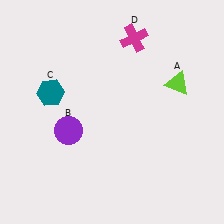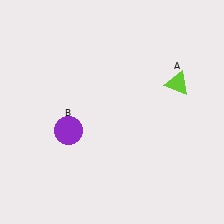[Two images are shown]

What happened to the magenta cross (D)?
The magenta cross (D) was removed in Image 2. It was in the top-right area of Image 1.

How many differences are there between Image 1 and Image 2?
There are 2 differences between the two images.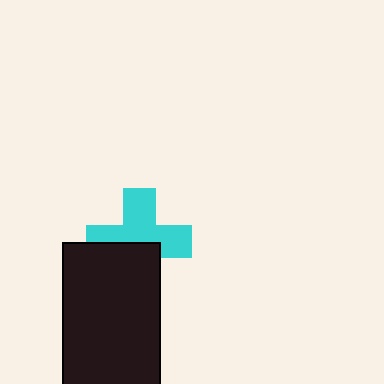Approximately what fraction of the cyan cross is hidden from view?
Roughly 42% of the cyan cross is hidden behind the black rectangle.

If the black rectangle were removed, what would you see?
You would see the complete cyan cross.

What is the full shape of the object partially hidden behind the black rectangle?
The partially hidden object is a cyan cross.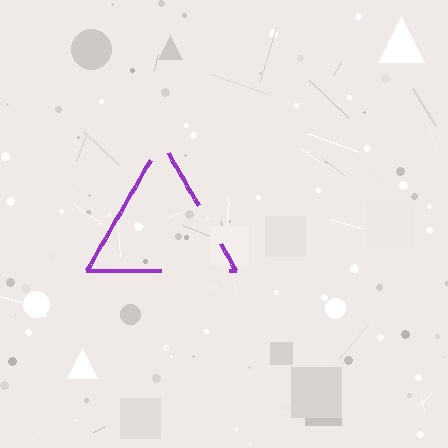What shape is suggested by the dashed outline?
The dashed outline suggests a triangle.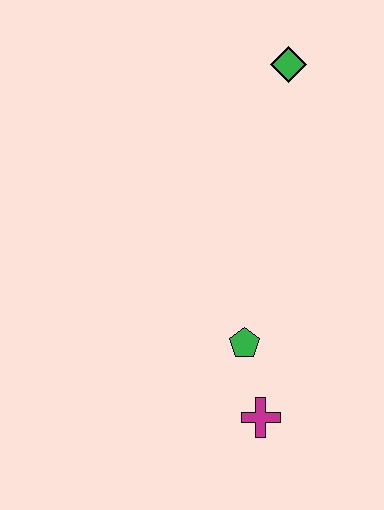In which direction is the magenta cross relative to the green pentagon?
The magenta cross is below the green pentagon.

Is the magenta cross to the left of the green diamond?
Yes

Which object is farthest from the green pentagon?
The green diamond is farthest from the green pentagon.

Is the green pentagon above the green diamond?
No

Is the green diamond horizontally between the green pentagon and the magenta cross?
No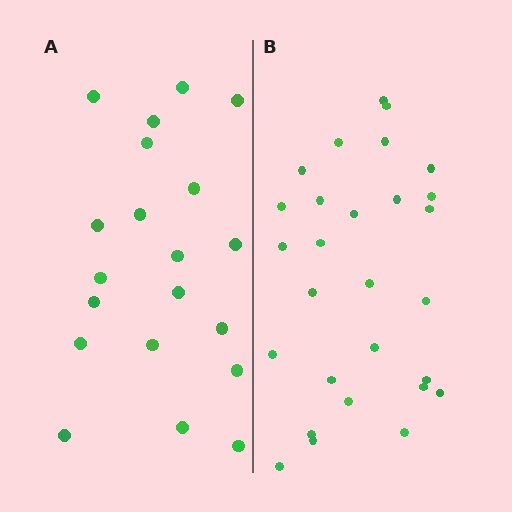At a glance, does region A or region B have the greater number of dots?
Region B (the right region) has more dots.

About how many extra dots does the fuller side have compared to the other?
Region B has roughly 8 or so more dots than region A.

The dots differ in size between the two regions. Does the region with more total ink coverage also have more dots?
No. Region A has more total ink coverage because its dots are larger, but region B actually contains more individual dots. Total area can be misleading — the number of items is what matters here.